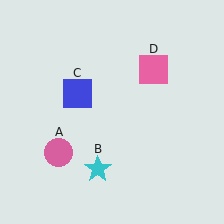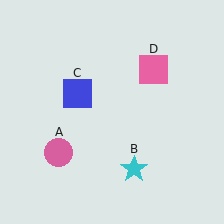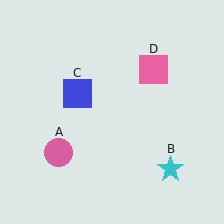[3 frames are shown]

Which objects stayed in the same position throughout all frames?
Pink circle (object A) and blue square (object C) and pink square (object D) remained stationary.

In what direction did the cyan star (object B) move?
The cyan star (object B) moved right.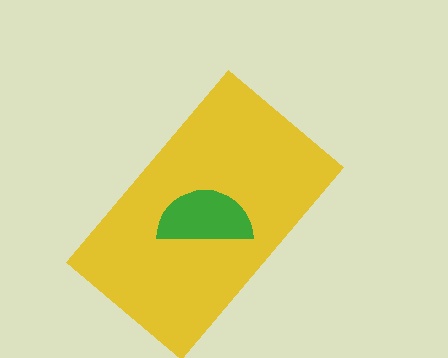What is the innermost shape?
The green semicircle.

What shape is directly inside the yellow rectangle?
The green semicircle.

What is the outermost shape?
The yellow rectangle.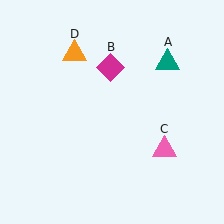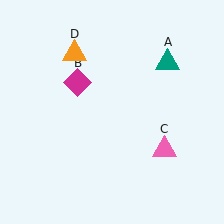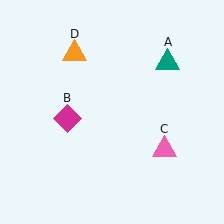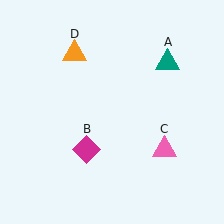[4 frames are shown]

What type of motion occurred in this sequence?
The magenta diamond (object B) rotated counterclockwise around the center of the scene.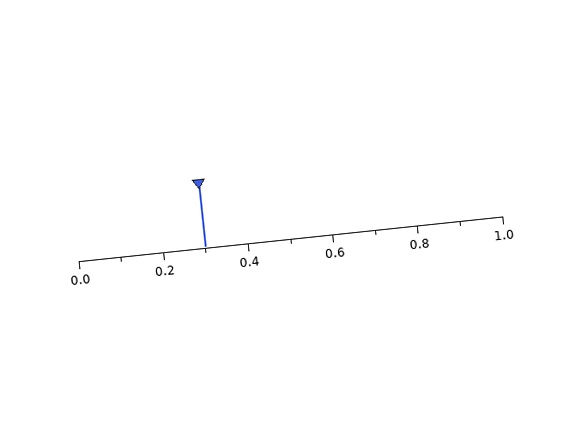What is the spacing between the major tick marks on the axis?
The major ticks are spaced 0.2 apart.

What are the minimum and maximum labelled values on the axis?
The axis runs from 0.0 to 1.0.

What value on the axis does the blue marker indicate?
The marker indicates approximately 0.3.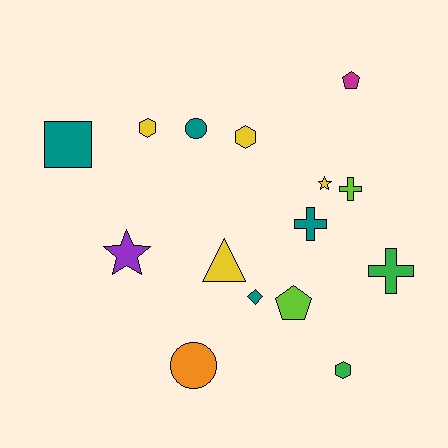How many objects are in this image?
There are 15 objects.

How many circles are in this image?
There are 2 circles.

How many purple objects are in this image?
There is 1 purple object.